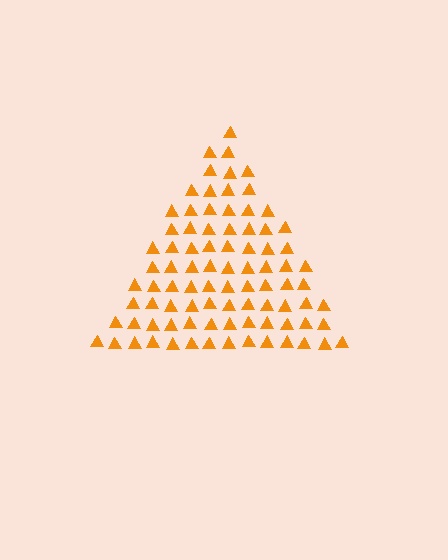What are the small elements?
The small elements are triangles.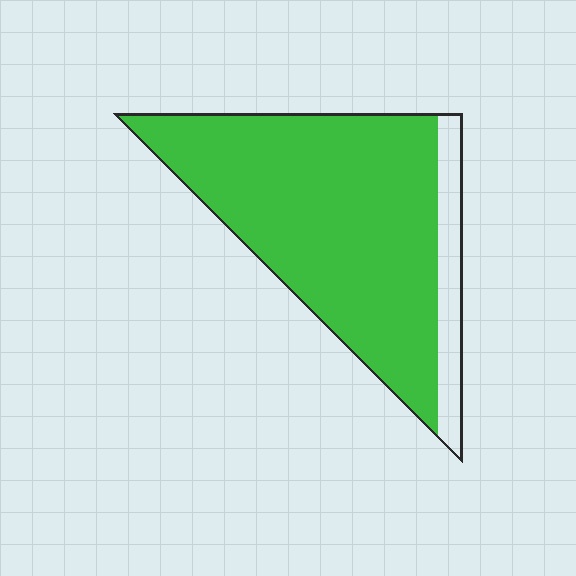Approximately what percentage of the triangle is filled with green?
Approximately 85%.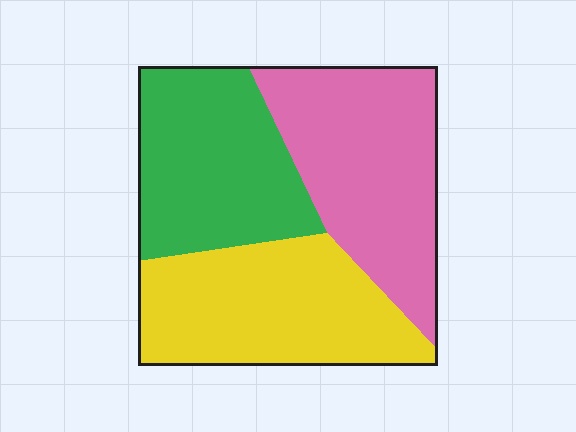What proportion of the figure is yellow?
Yellow takes up about one third (1/3) of the figure.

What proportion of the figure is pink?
Pink covers 35% of the figure.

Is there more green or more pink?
Pink.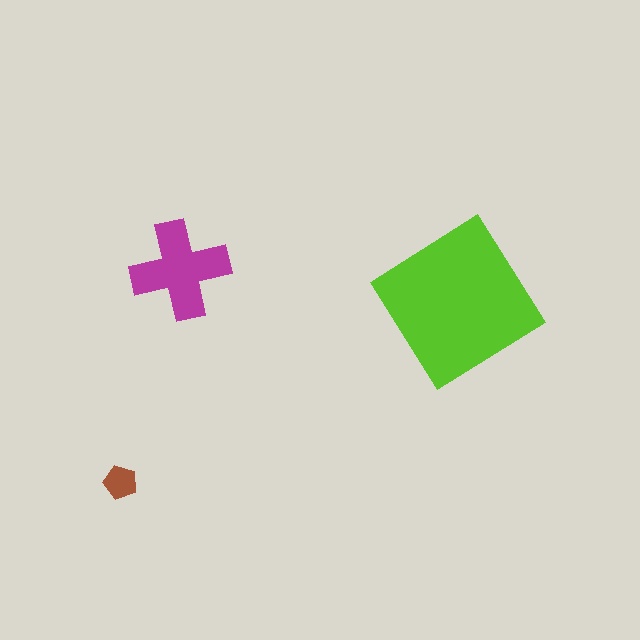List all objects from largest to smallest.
The lime diamond, the magenta cross, the brown pentagon.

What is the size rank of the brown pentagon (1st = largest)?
3rd.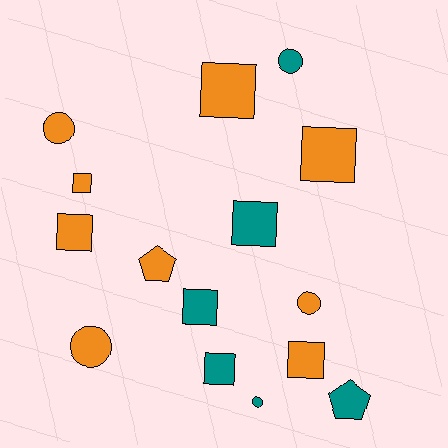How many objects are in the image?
There are 15 objects.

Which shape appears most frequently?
Square, with 8 objects.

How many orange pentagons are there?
There is 1 orange pentagon.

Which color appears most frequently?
Orange, with 9 objects.